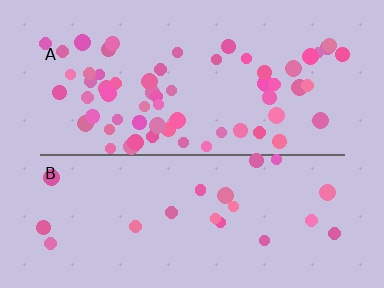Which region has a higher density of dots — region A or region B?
A (the top).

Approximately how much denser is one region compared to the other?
Approximately 2.8× — region A over region B.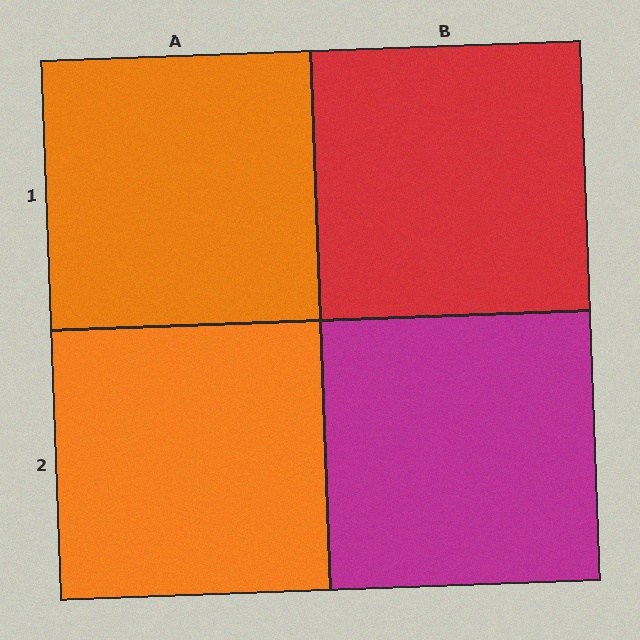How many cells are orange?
2 cells are orange.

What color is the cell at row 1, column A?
Orange.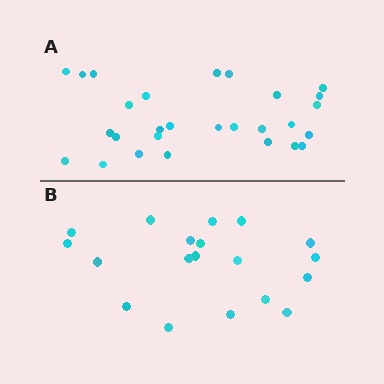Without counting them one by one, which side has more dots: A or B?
Region A (the top region) has more dots.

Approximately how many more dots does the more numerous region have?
Region A has roughly 8 or so more dots than region B.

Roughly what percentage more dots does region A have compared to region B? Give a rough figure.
About 45% more.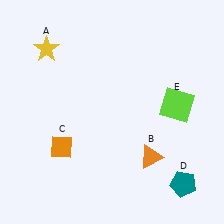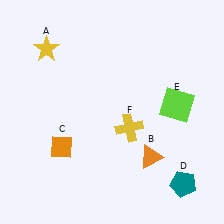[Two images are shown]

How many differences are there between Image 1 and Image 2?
There is 1 difference between the two images.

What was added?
A yellow cross (F) was added in Image 2.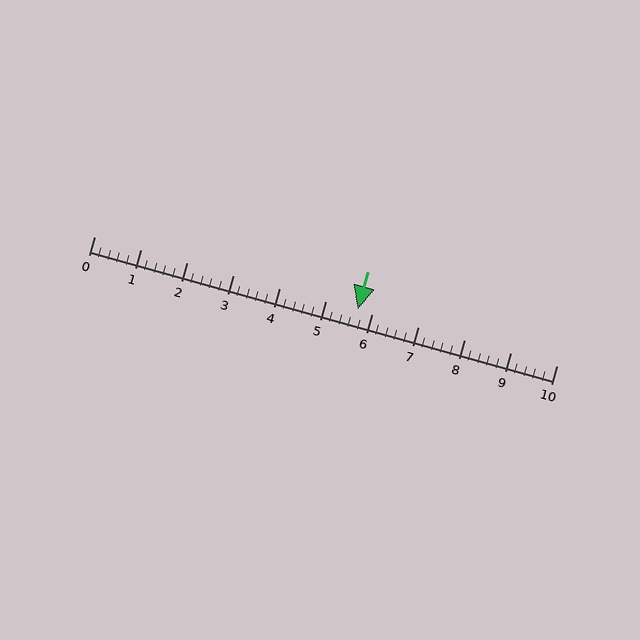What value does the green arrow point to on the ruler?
The green arrow points to approximately 5.7.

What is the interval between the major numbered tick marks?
The major tick marks are spaced 1 units apart.